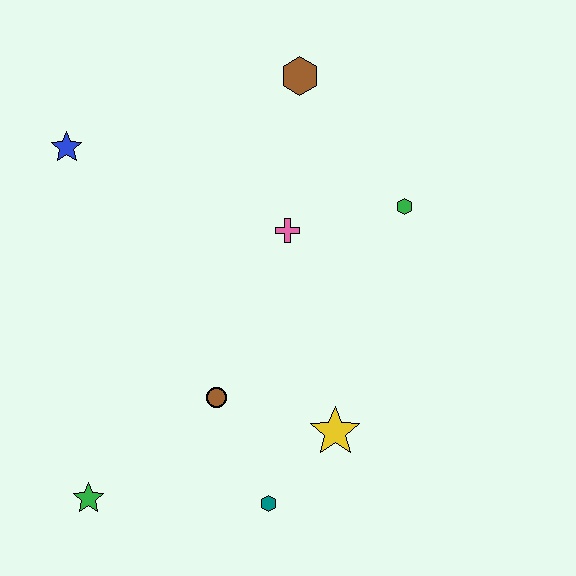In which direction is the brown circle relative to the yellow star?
The brown circle is to the left of the yellow star.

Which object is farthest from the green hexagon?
The green star is farthest from the green hexagon.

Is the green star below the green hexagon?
Yes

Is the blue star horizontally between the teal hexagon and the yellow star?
No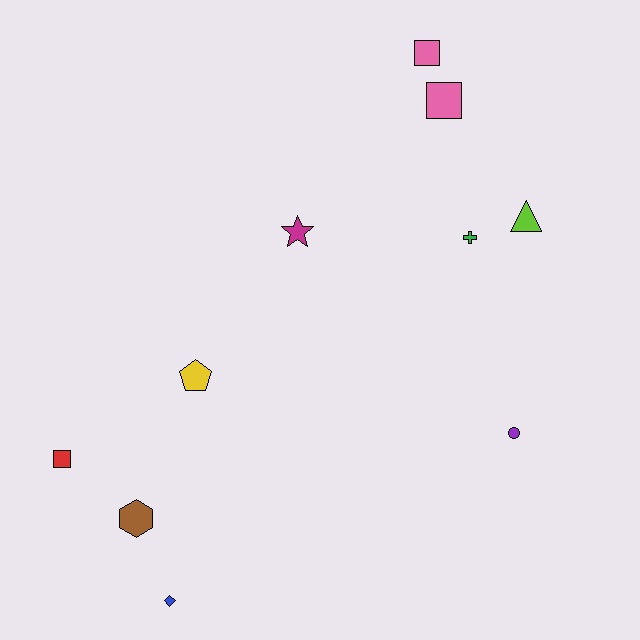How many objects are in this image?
There are 10 objects.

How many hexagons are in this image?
There is 1 hexagon.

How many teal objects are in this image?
There are no teal objects.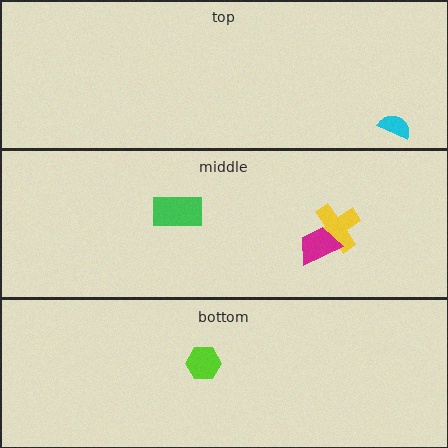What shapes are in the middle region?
The yellow cross, the green rectangle, the magenta trapezoid.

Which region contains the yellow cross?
The middle region.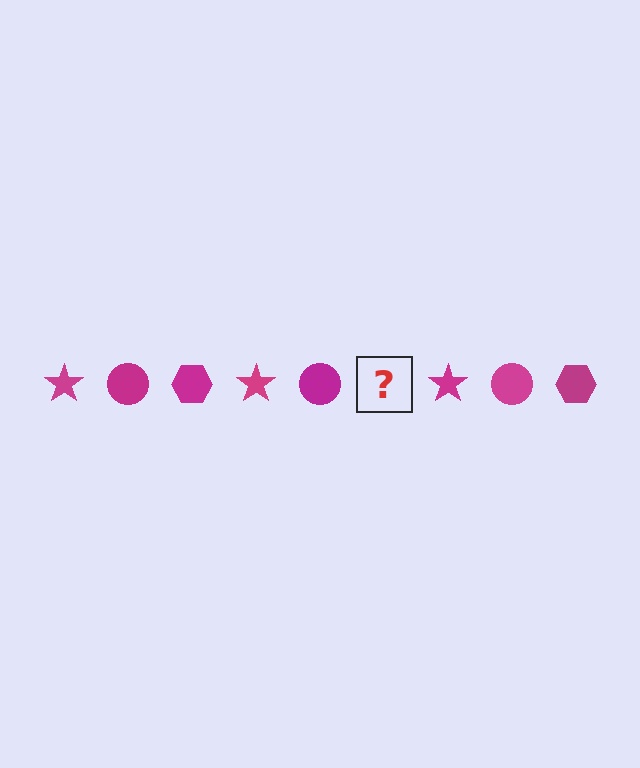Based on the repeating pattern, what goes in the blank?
The blank should be a magenta hexagon.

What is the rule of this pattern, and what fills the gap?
The rule is that the pattern cycles through star, circle, hexagon shapes in magenta. The gap should be filled with a magenta hexagon.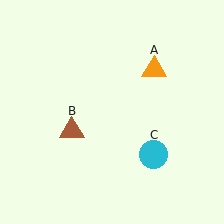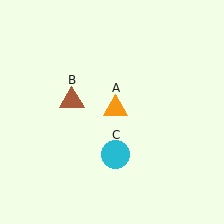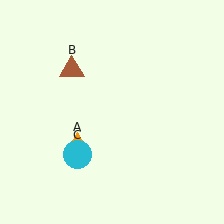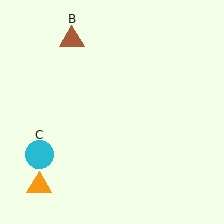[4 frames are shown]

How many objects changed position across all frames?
3 objects changed position: orange triangle (object A), brown triangle (object B), cyan circle (object C).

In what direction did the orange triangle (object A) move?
The orange triangle (object A) moved down and to the left.